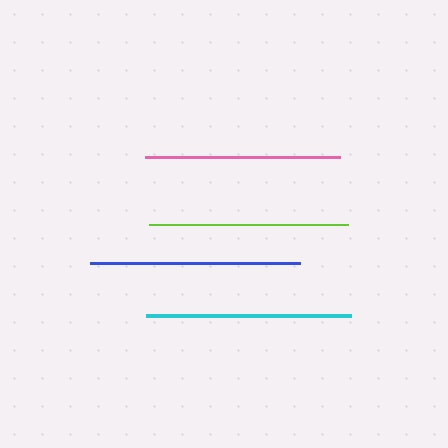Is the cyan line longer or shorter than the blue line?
The blue line is longer than the cyan line.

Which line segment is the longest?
The blue line is the longest at approximately 210 pixels.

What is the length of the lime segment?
The lime segment is approximately 199 pixels long.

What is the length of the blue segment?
The blue segment is approximately 210 pixels long.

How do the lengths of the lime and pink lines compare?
The lime and pink lines are approximately the same length.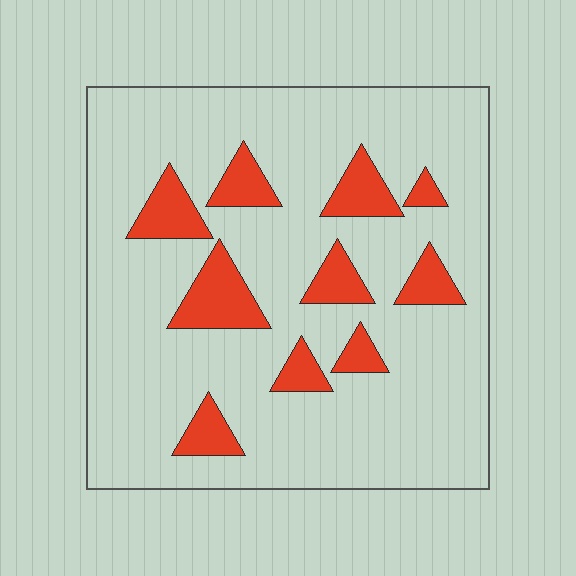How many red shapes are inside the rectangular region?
10.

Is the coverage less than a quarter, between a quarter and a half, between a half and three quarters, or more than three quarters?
Less than a quarter.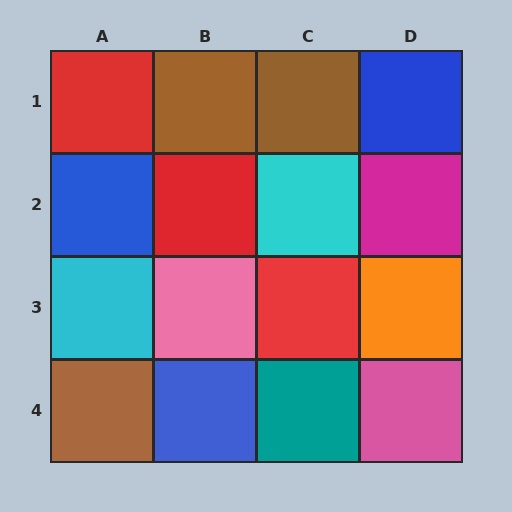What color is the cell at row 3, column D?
Orange.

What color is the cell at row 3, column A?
Cyan.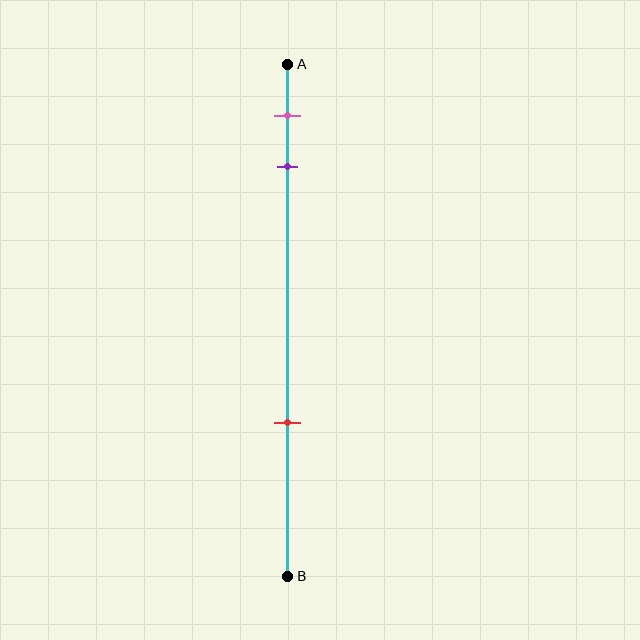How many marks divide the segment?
There are 3 marks dividing the segment.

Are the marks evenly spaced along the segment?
No, the marks are not evenly spaced.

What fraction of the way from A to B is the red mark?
The red mark is approximately 70% (0.7) of the way from A to B.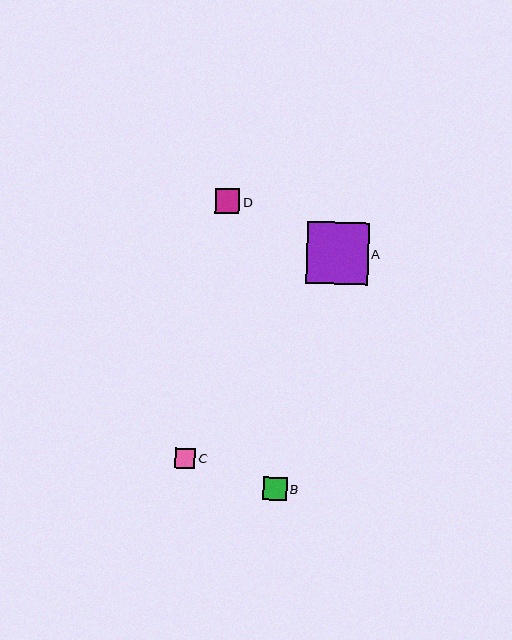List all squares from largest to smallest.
From largest to smallest: A, D, B, C.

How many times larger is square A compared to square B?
Square A is approximately 2.7 times the size of square B.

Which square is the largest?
Square A is the largest with a size of approximately 62 pixels.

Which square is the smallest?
Square C is the smallest with a size of approximately 20 pixels.